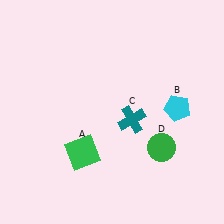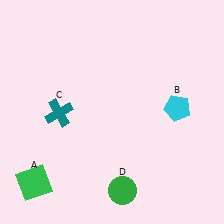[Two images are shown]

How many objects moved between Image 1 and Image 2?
3 objects moved between the two images.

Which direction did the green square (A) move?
The green square (A) moved left.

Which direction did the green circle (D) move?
The green circle (D) moved down.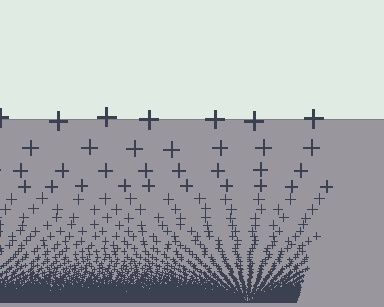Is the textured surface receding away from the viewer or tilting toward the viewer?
The surface appears to tilt toward the viewer. Texture elements get larger and sparser toward the top.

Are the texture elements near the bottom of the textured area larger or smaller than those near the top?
Smaller. The gradient is inverted — elements near the bottom are smaller and denser.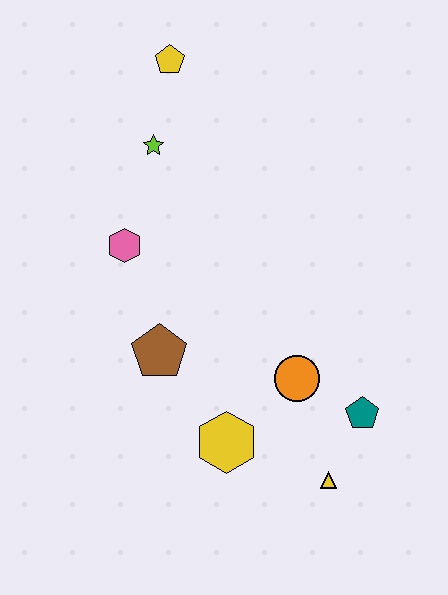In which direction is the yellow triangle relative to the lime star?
The yellow triangle is below the lime star.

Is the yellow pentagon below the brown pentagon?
No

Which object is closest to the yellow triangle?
The teal pentagon is closest to the yellow triangle.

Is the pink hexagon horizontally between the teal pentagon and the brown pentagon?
No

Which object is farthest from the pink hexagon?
The yellow triangle is farthest from the pink hexagon.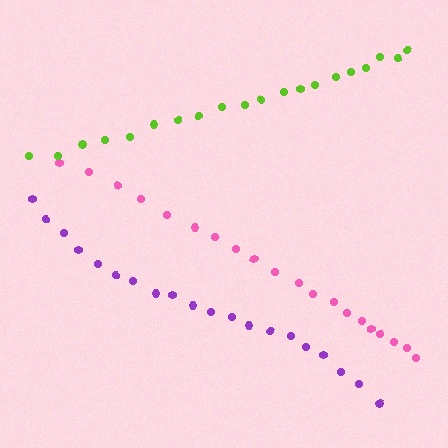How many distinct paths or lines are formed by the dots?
There are 3 distinct paths.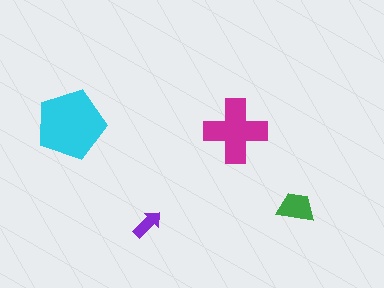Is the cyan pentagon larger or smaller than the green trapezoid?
Larger.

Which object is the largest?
The cyan pentagon.